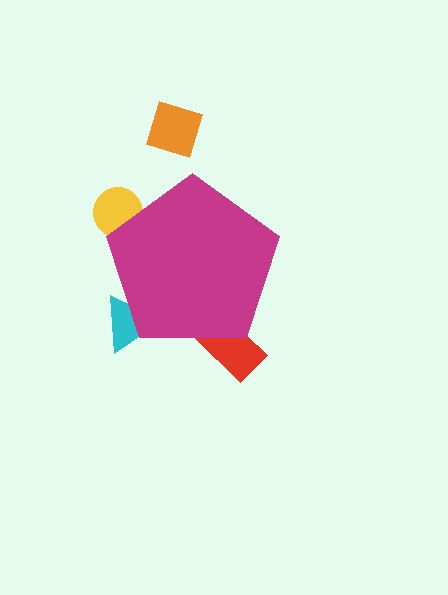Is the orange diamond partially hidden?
No, the orange diamond is fully visible.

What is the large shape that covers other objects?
A magenta pentagon.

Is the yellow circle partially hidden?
Yes, the yellow circle is partially hidden behind the magenta pentagon.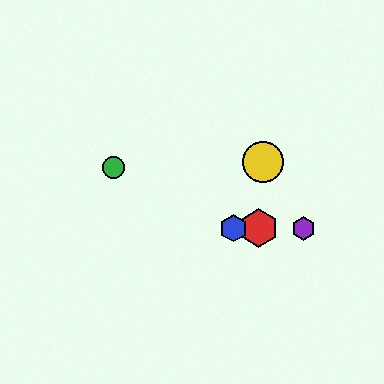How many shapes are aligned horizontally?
3 shapes (the red hexagon, the blue hexagon, the purple hexagon) are aligned horizontally.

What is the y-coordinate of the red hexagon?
The red hexagon is at y≈228.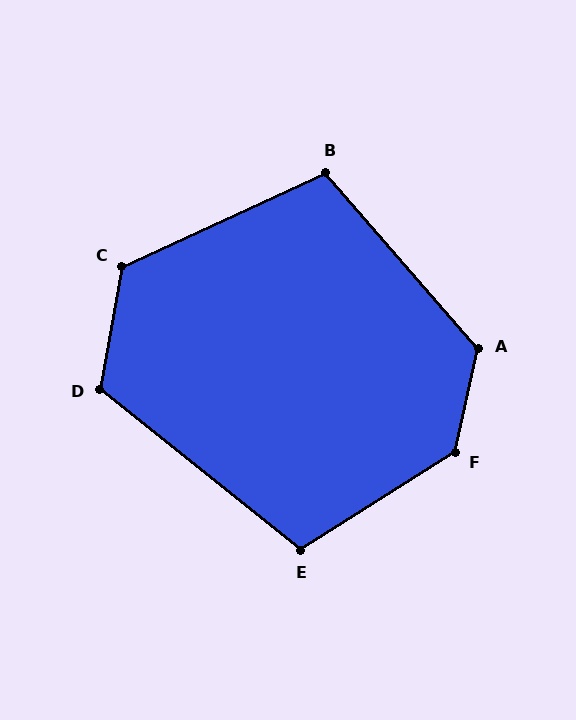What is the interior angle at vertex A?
Approximately 126 degrees (obtuse).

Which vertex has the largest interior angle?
F, at approximately 135 degrees.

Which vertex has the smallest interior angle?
B, at approximately 106 degrees.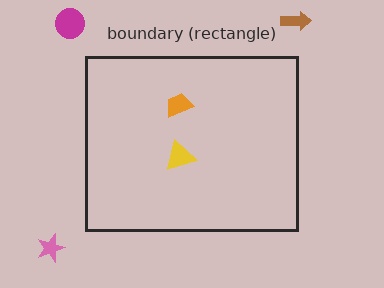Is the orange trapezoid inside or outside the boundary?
Inside.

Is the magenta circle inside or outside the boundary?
Outside.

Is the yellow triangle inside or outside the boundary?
Inside.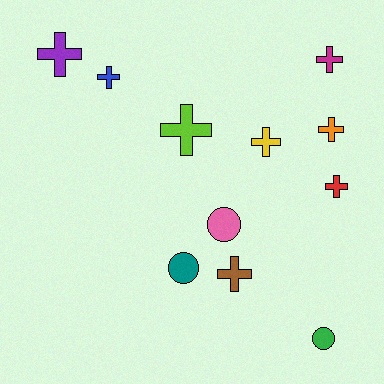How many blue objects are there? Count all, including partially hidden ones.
There is 1 blue object.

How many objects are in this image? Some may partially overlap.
There are 11 objects.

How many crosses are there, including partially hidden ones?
There are 8 crosses.